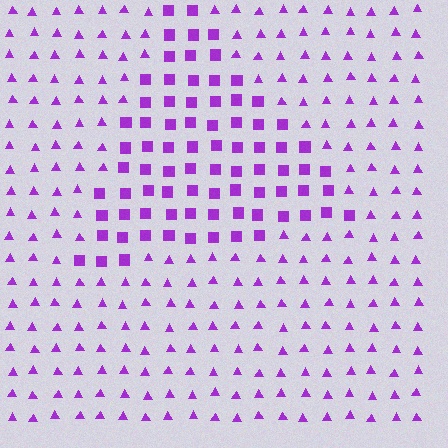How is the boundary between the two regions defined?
The boundary is defined by a change in element shape: squares inside vs. triangles outside. All elements share the same color and spacing.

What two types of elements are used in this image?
The image uses squares inside the triangle region and triangles outside it.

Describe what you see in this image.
The image is filled with small purple elements arranged in a uniform grid. A triangle-shaped region contains squares, while the surrounding area contains triangles. The boundary is defined purely by the change in element shape.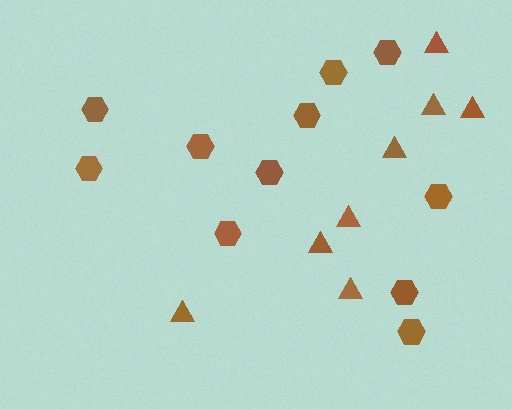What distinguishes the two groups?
There are 2 groups: one group of hexagons (11) and one group of triangles (8).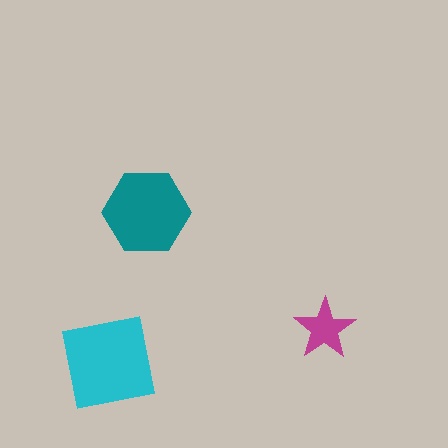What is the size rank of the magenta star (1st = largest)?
3rd.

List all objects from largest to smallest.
The cyan square, the teal hexagon, the magenta star.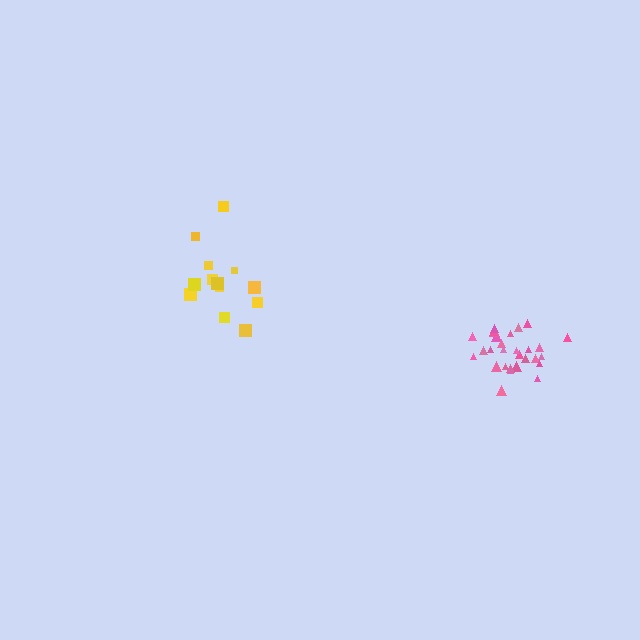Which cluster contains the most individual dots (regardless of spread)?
Pink (29).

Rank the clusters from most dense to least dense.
pink, yellow.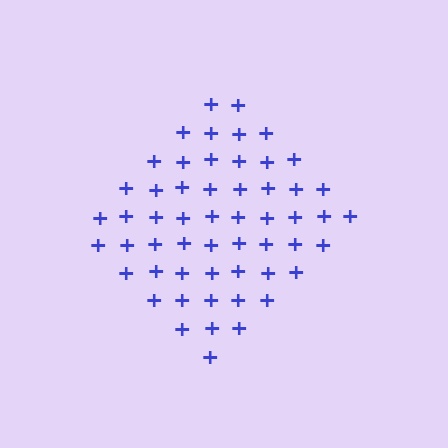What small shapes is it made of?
It is made of small plus signs.